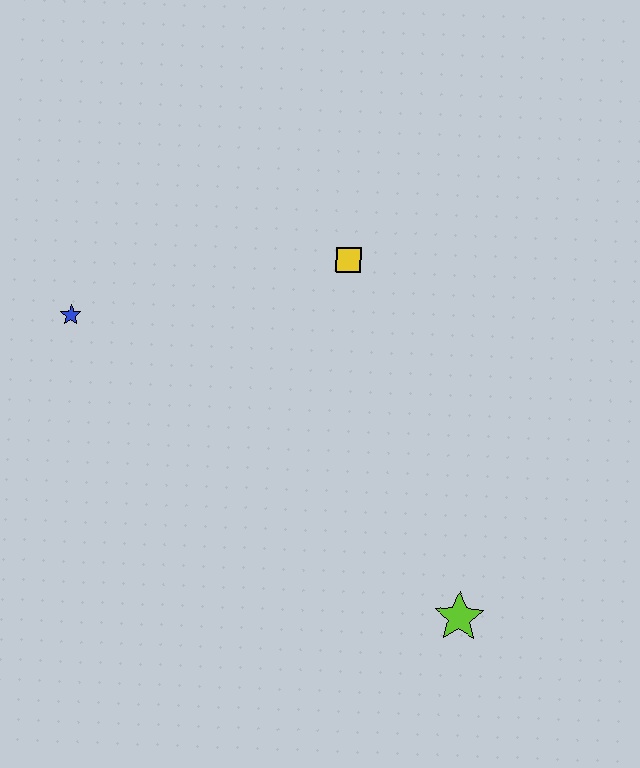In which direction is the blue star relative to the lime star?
The blue star is to the left of the lime star.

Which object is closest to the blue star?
The yellow square is closest to the blue star.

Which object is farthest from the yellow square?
The lime star is farthest from the yellow square.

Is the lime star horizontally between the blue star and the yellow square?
No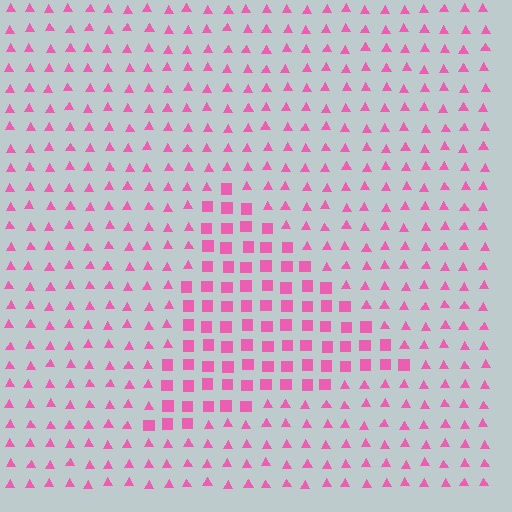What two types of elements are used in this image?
The image uses squares inside the triangle region and triangles outside it.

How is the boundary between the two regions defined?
The boundary is defined by a change in element shape: squares inside vs. triangles outside. All elements share the same color and spacing.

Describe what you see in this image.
The image is filled with small pink elements arranged in a uniform grid. A triangle-shaped region contains squares, while the surrounding area contains triangles. The boundary is defined purely by the change in element shape.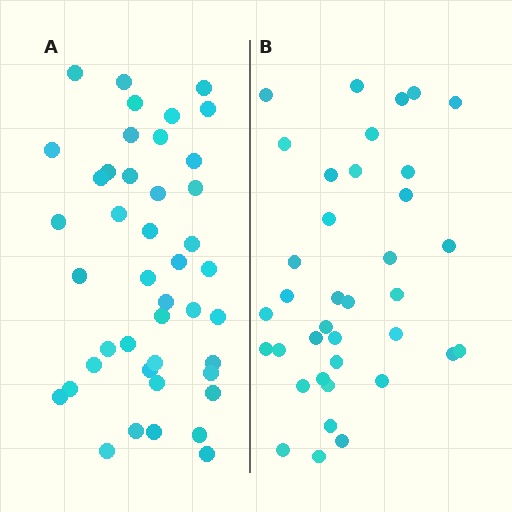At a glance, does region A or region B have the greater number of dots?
Region A (the left region) has more dots.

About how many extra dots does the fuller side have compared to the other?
Region A has about 6 more dots than region B.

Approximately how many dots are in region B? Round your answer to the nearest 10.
About 40 dots. (The exact count is 37, which rounds to 40.)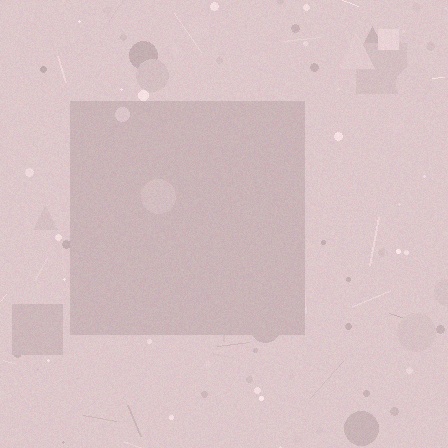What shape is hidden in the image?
A square is hidden in the image.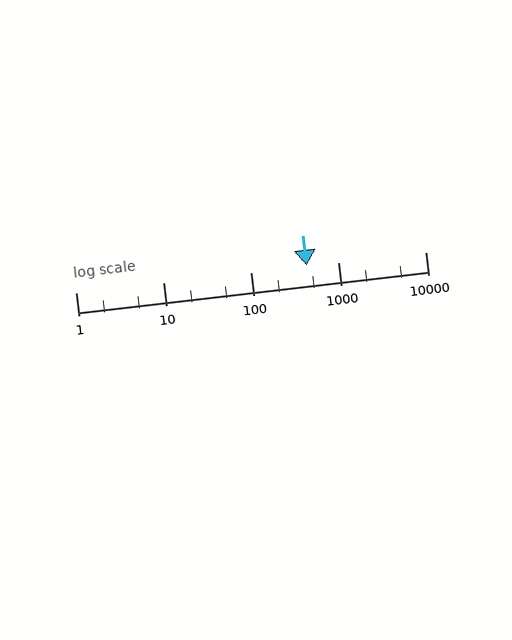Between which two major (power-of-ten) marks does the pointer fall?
The pointer is between 100 and 1000.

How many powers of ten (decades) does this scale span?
The scale spans 4 decades, from 1 to 10000.